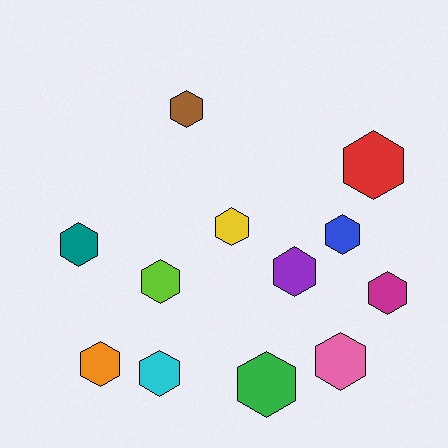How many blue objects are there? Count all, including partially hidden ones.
There is 1 blue object.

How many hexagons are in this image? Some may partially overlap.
There are 12 hexagons.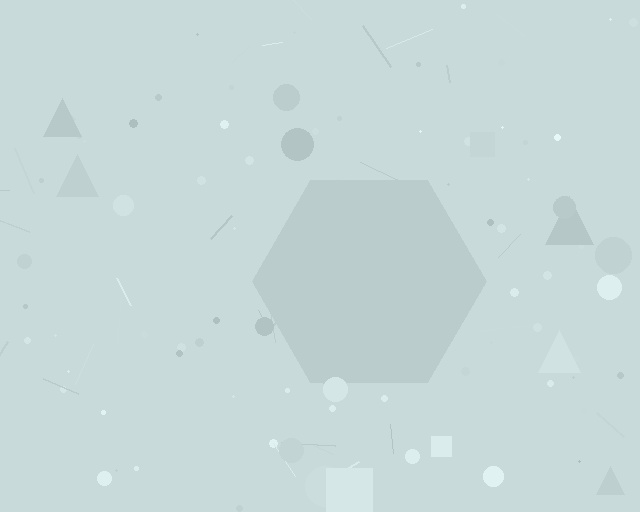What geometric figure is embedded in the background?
A hexagon is embedded in the background.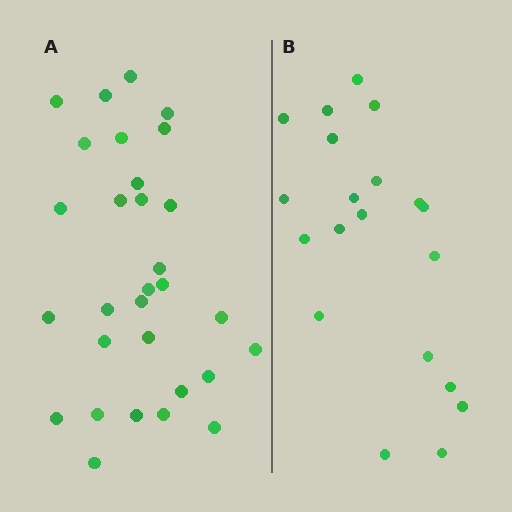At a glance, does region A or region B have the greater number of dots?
Region A (the left region) has more dots.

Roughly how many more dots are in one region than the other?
Region A has roughly 10 or so more dots than region B.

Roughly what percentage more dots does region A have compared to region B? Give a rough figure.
About 50% more.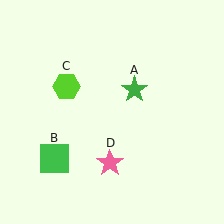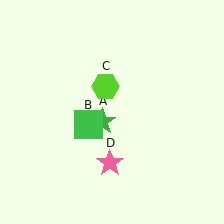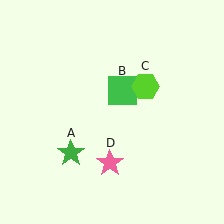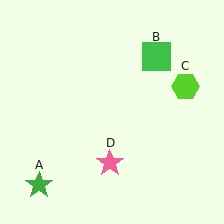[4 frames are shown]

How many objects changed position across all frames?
3 objects changed position: green star (object A), green square (object B), lime hexagon (object C).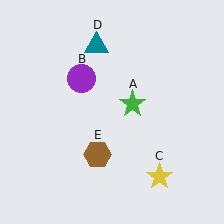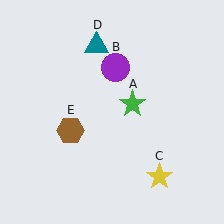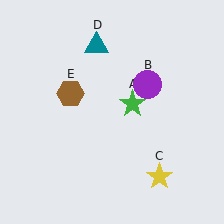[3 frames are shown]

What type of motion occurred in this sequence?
The purple circle (object B), brown hexagon (object E) rotated clockwise around the center of the scene.